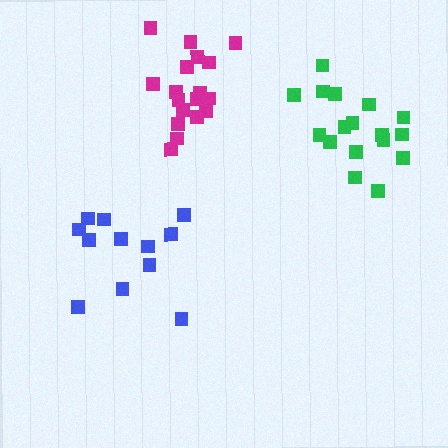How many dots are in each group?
Group 1: 17 dots, Group 2: 18 dots, Group 3: 12 dots (47 total).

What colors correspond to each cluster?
The clusters are colored: green, magenta, blue.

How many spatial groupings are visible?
There are 3 spatial groupings.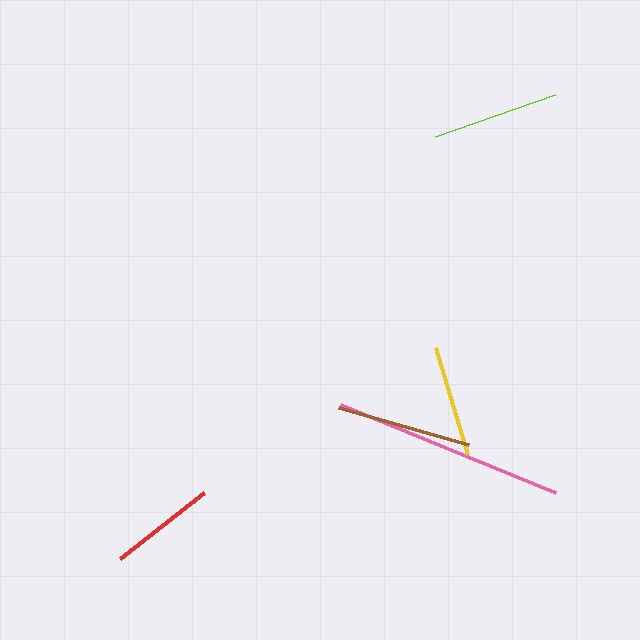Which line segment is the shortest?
The red line is the shortest at approximately 107 pixels.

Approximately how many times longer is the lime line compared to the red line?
The lime line is approximately 1.2 times the length of the red line.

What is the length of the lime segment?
The lime segment is approximately 127 pixels long.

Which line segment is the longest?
The pink line is the longest at approximately 233 pixels.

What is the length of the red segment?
The red segment is approximately 107 pixels long.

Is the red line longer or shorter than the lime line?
The lime line is longer than the red line.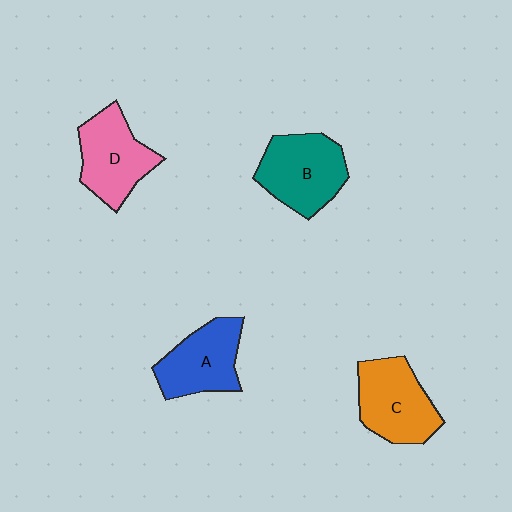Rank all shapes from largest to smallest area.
From largest to smallest: B (teal), C (orange), D (pink), A (blue).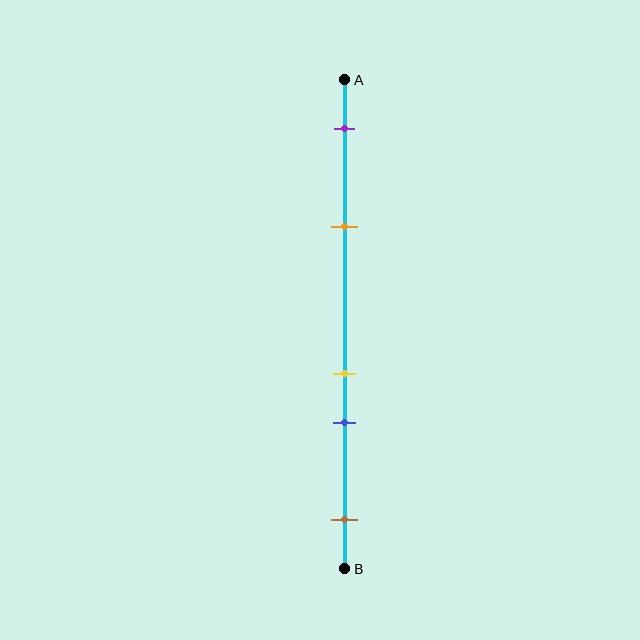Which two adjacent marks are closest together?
The yellow and blue marks are the closest adjacent pair.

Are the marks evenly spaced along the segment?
No, the marks are not evenly spaced.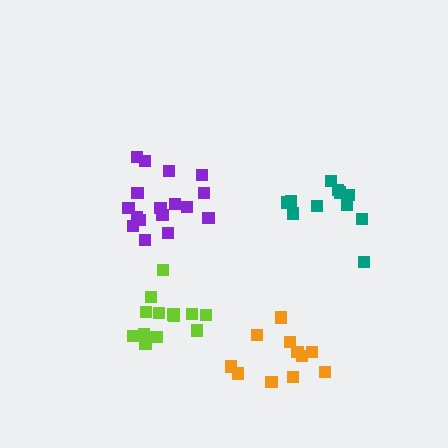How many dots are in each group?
Group 1: 13 dots, Group 2: 11 dots, Group 3: 17 dots, Group 4: 11 dots (52 total).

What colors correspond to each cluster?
The clusters are colored: lime, teal, purple, orange.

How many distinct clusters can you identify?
There are 4 distinct clusters.